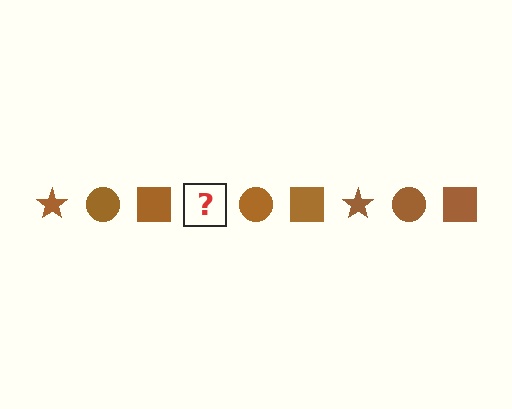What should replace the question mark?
The question mark should be replaced with a brown star.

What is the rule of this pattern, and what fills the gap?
The rule is that the pattern cycles through star, circle, square shapes in brown. The gap should be filled with a brown star.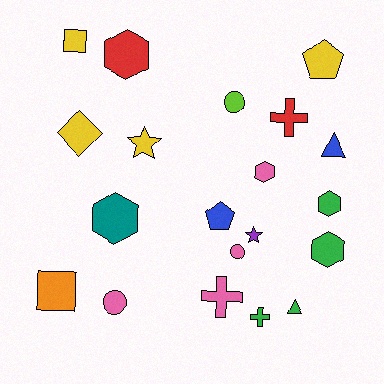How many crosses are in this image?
There are 3 crosses.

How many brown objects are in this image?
There are no brown objects.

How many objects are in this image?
There are 20 objects.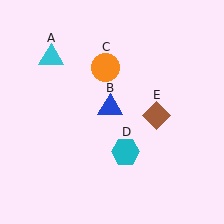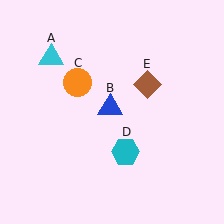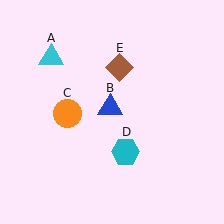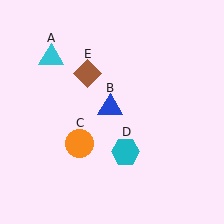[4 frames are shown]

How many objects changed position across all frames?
2 objects changed position: orange circle (object C), brown diamond (object E).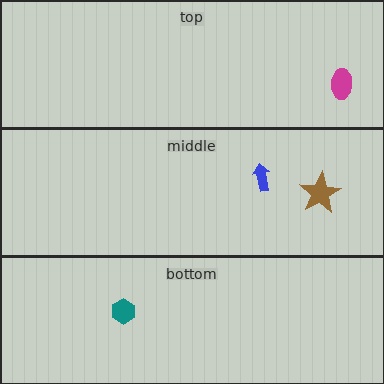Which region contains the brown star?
The middle region.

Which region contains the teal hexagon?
The bottom region.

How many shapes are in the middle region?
2.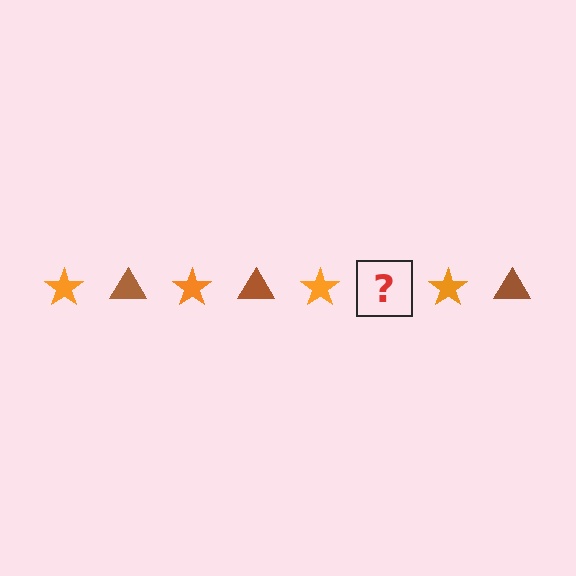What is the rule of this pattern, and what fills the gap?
The rule is that the pattern alternates between orange star and brown triangle. The gap should be filled with a brown triangle.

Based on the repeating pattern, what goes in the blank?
The blank should be a brown triangle.